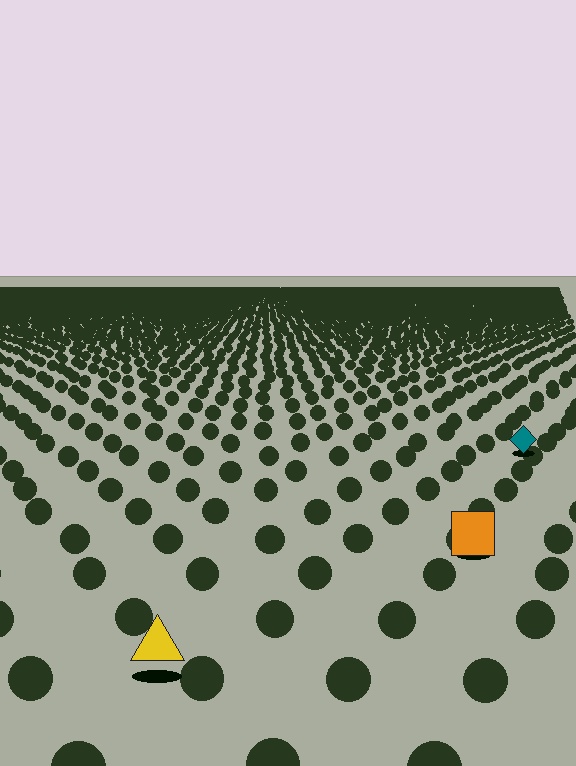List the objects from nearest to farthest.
From nearest to farthest: the yellow triangle, the orange square, the teal diamond.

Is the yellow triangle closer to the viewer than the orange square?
Yes. The yellow triangle is closer — you can tell from the texture gradient: the ground texture is coarser near it.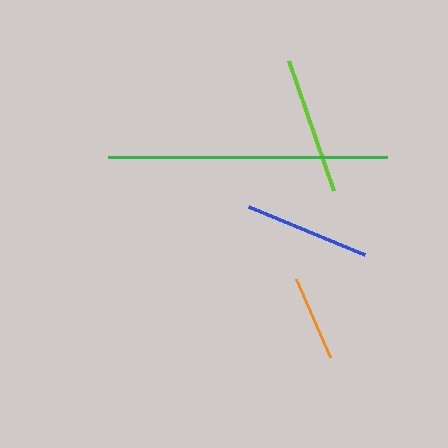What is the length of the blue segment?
The blue segment is approximately 126 pixels long.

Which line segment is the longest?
The green line is the longest at approximately 279 pixels.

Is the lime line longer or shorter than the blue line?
The lime line is longer than the blue line.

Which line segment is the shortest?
The orange line is the shortest at approximately 84 pixels.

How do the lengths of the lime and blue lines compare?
The lime and blue lines are approximately the same length.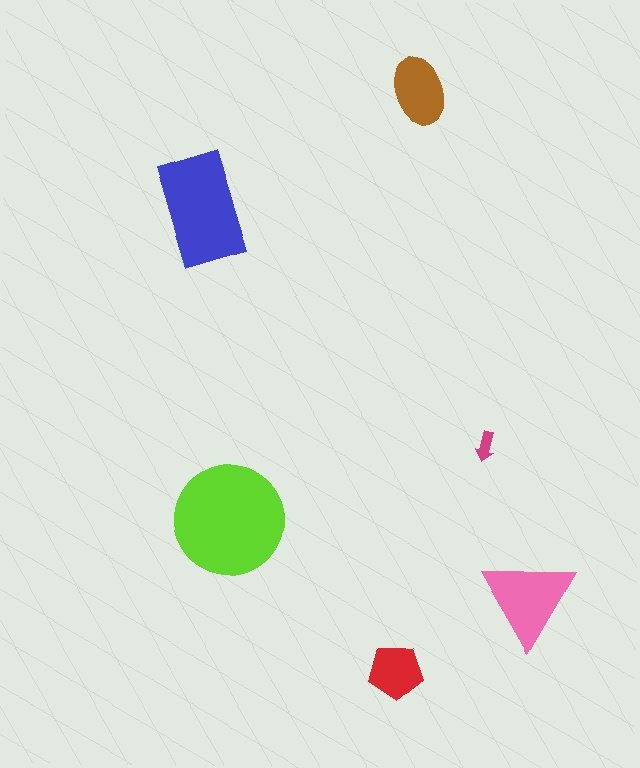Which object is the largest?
The lime circle.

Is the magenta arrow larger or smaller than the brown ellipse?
Smaller.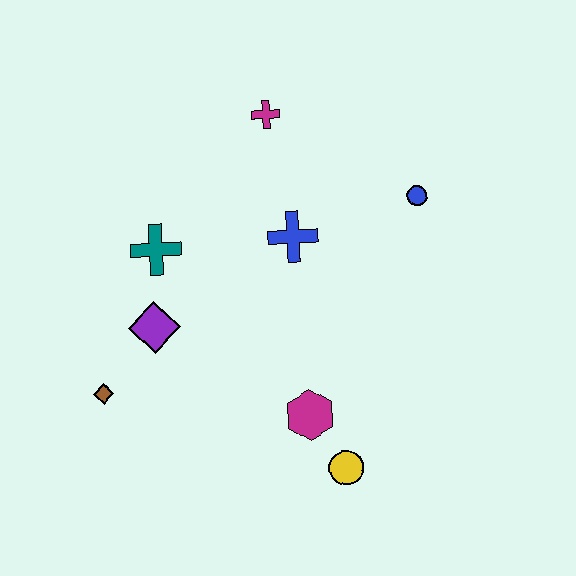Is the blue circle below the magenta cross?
Yes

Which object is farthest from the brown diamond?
The blue circle is farthest from the brown diamond.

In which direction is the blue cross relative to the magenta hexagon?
The blue cross is above the magenta hexagon.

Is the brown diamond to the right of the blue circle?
No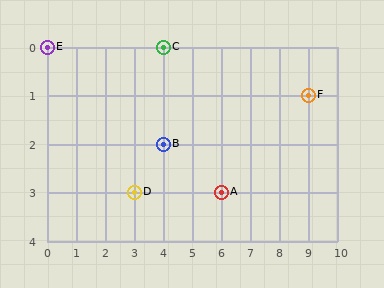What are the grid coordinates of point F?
Point F is at grid coordinates (9, 1).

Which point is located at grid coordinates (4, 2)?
Point B is at (4, 2).